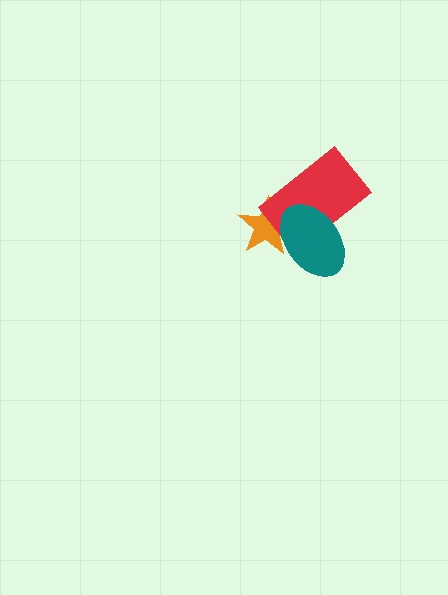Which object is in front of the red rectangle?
The teal ellipse is in front of the red rectangle.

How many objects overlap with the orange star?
2 objects overlap with the orange star.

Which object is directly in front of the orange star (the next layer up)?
The red rectangle is directly in front of the orange star.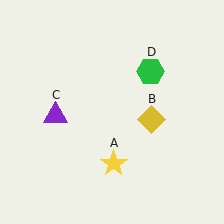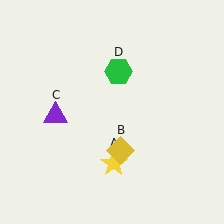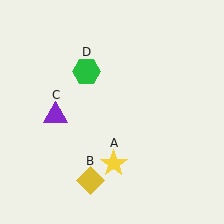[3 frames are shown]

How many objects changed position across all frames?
2 objects changed position: yellow diamond (object B), green hexagon (object D).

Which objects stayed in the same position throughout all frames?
Yellow star (object A) and purple triangle (object C) remained stationary.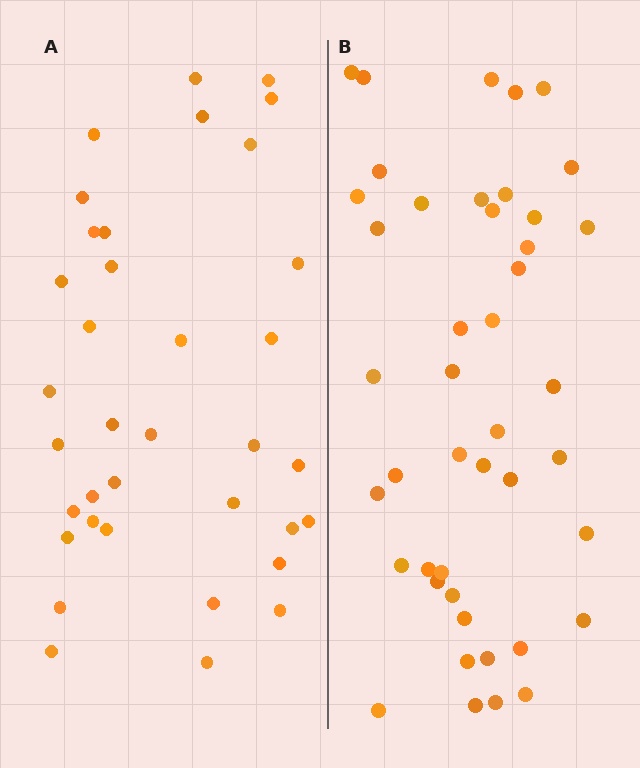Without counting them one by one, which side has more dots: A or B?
Region B (the right region) has more dots.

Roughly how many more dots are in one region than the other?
Region B has roughly 8 or so more dots than region A.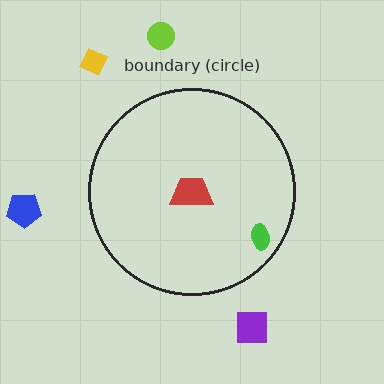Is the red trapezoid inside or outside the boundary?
Inside.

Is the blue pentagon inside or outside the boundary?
Outside.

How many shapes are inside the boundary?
2 inside, 4 outside.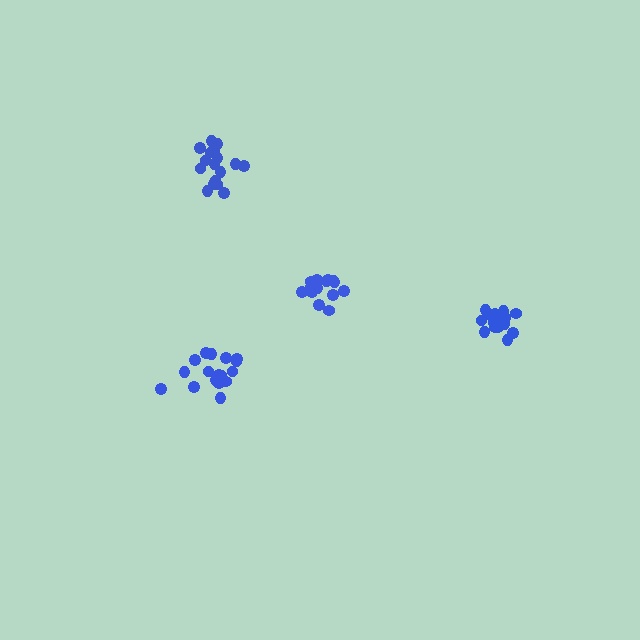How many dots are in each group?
Group 1: 14 dots, Group 2: 15 dots, Group 3: 17 dots, Group 4: 17 dots (63 total).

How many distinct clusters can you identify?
There are 4 distinct clusters.